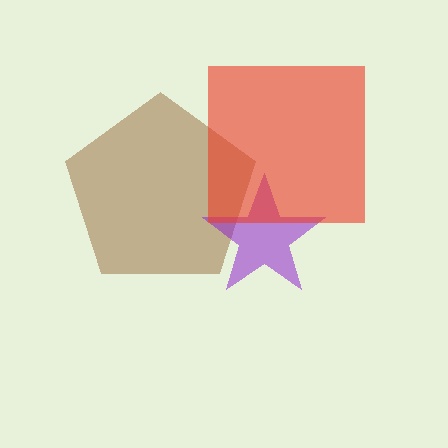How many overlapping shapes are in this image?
There are 3 overlapping shapes in the image.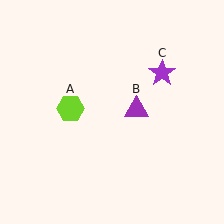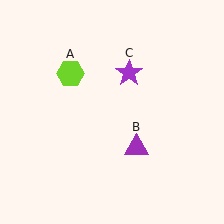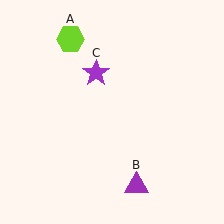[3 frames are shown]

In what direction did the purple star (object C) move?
The purple star (object C) moved left.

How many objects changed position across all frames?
3 objects changed position: lime hexagon (object A), purple triangle (object B), purple star (object C).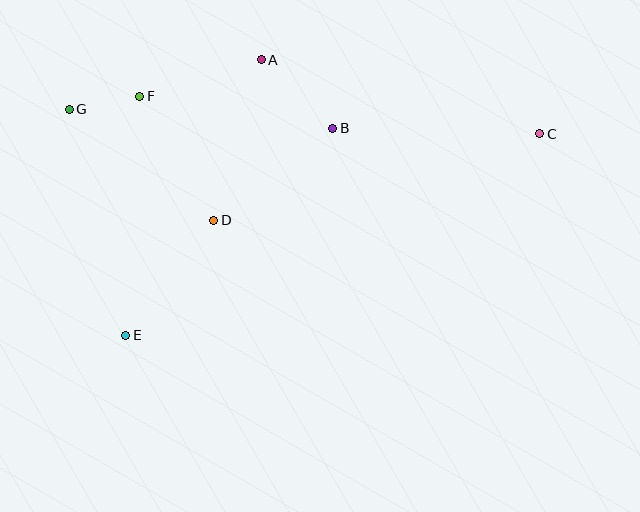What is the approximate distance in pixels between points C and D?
The distance between C and D is approximately 338 pixels.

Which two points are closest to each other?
Points F and G are closest to each other.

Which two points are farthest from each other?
Points C and G are farthest from each other.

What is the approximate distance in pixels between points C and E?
The distance between C and E is approximately 461 pixels.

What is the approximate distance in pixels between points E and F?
The distance between E and F is approximately 240 pixels.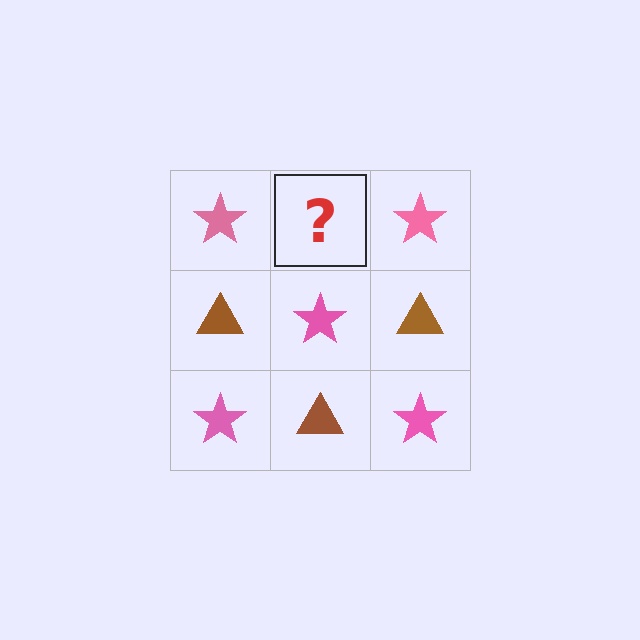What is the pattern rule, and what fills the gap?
The rule is that it alternates pink star and brown triangle in a checkerboard pattern. The gap should be filled with a brown triangle.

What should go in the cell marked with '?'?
The missing cell should contain a brown triangle.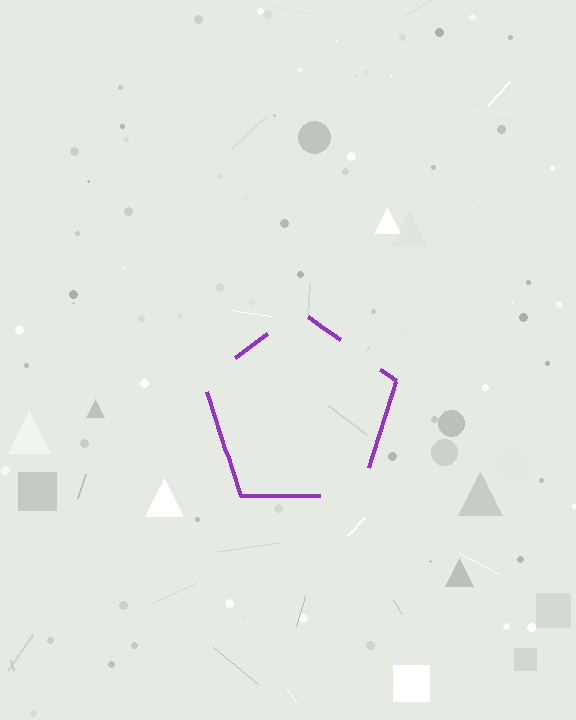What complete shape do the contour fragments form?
The contour fragments form a pentagon.